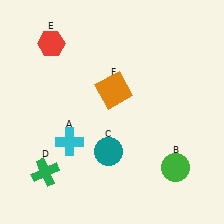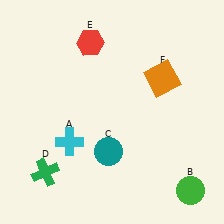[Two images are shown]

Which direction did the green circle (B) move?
The green circle (B) moved down.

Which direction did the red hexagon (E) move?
The red hexagon (E) moved right.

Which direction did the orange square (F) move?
The orange square (F) moved right.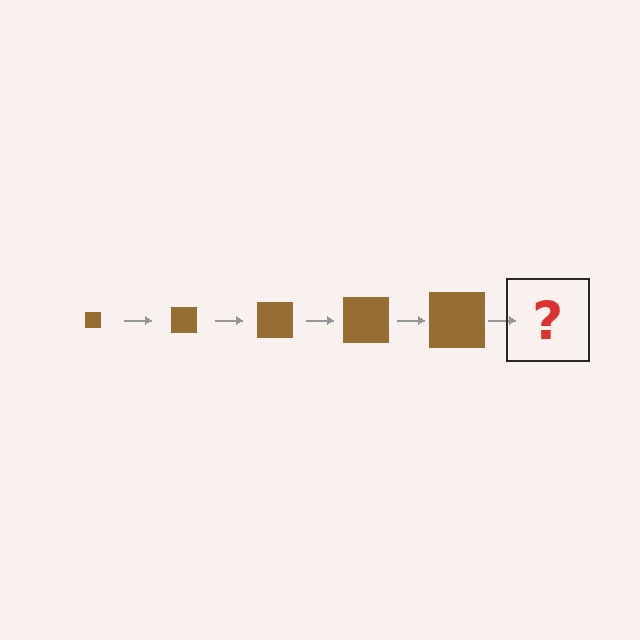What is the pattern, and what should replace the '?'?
The pattern is that the square gets progressively larger each step. The '?' should be a brown square, larger than the previous one.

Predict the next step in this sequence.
The next step is a brown square, larger than the previous one.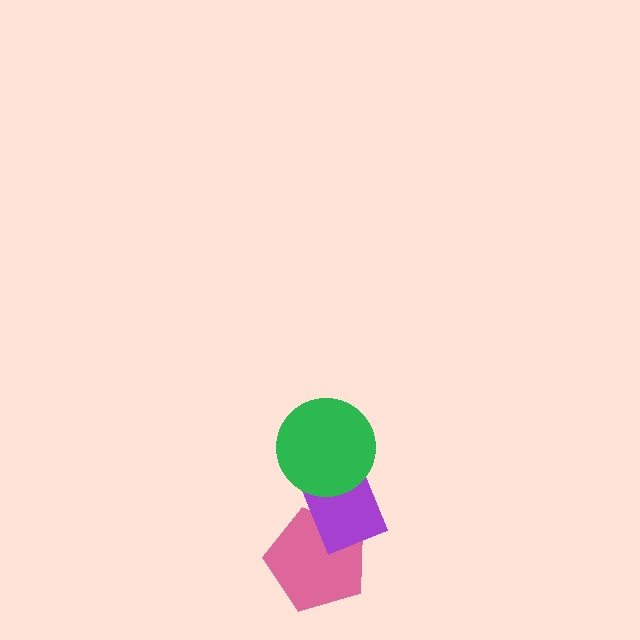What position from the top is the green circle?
The green circle is 1st from the top.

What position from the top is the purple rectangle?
The purple rectangle is 2nd from the top.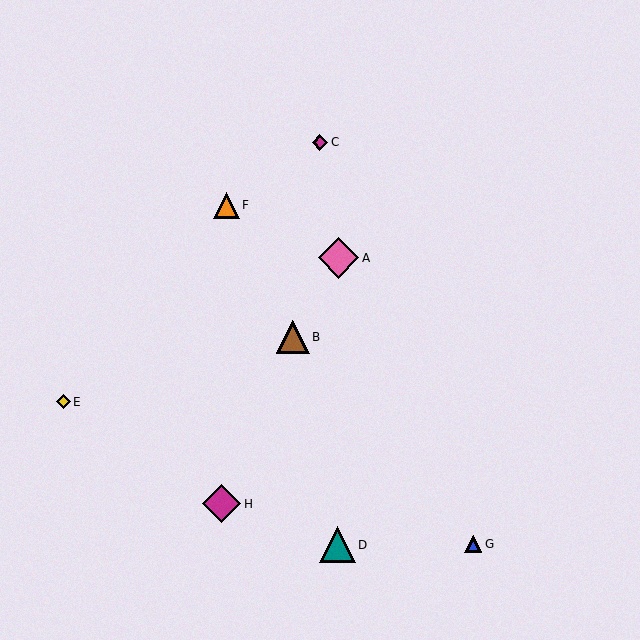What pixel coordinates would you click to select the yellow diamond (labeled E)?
Click at (63, 402) to select the yellow diamond E.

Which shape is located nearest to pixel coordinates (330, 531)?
The teal triangle (labeled D) at (337, 545) is nearest to that location.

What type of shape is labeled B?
Shape B is a brown triangle.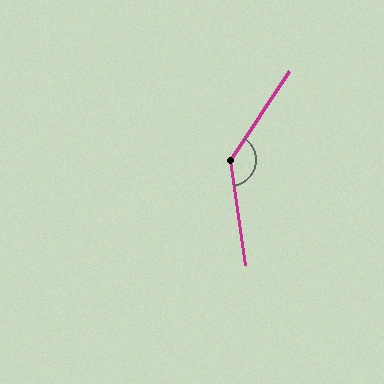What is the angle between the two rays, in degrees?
Approximately 138 degrees.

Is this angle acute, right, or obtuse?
It is obtuse.